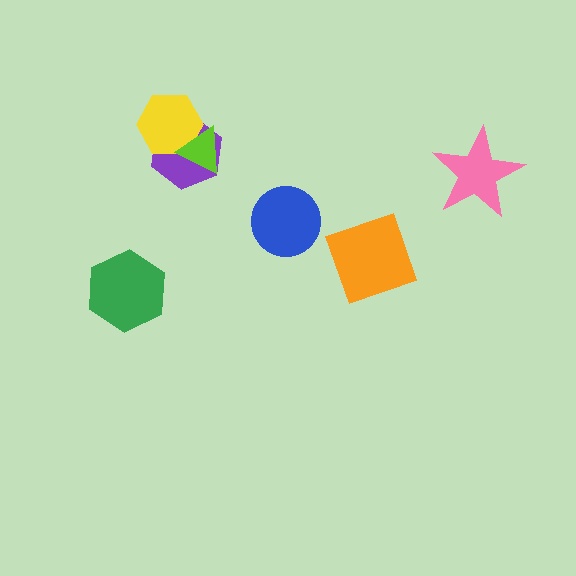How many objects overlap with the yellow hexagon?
2 objects overlap with the yellow hexagon.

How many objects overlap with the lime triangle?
2 objects overlap with the lime triangle.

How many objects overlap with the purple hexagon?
2 objects overlap with the purple hexagon.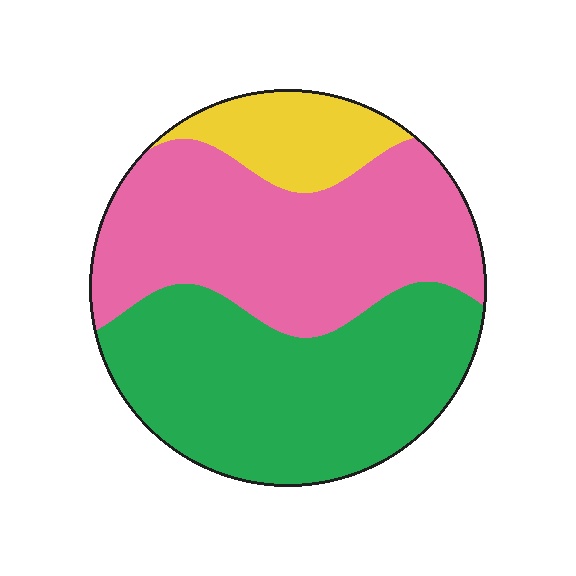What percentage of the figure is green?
Green covers 44% of the figure.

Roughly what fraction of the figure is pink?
Pink covers roughly 45% of the figure.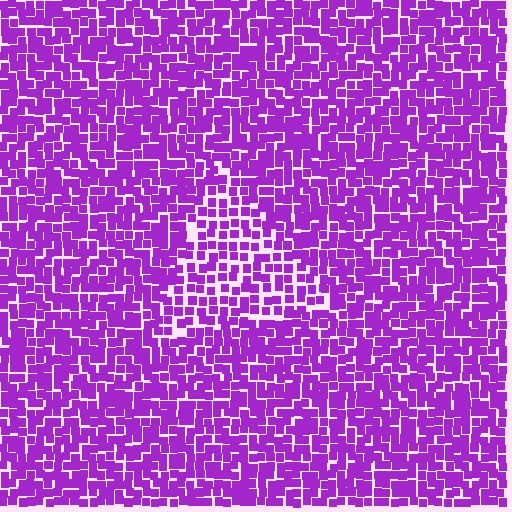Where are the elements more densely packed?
The elements are more densely packed outside the triangle boundary.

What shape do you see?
I see a triangle.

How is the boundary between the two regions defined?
The boundary is defined by a change in element density (approximately 1.5x ratio). All elements are the same color, size, and shape.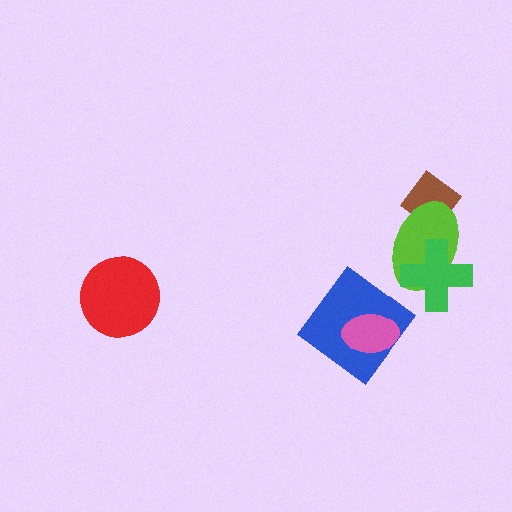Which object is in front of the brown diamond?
The lime ellipse is in front of the brown diamond.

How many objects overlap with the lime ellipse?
2 objects overlap with the lime ellipse.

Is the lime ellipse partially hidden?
Yes, it is partially covered by another shape.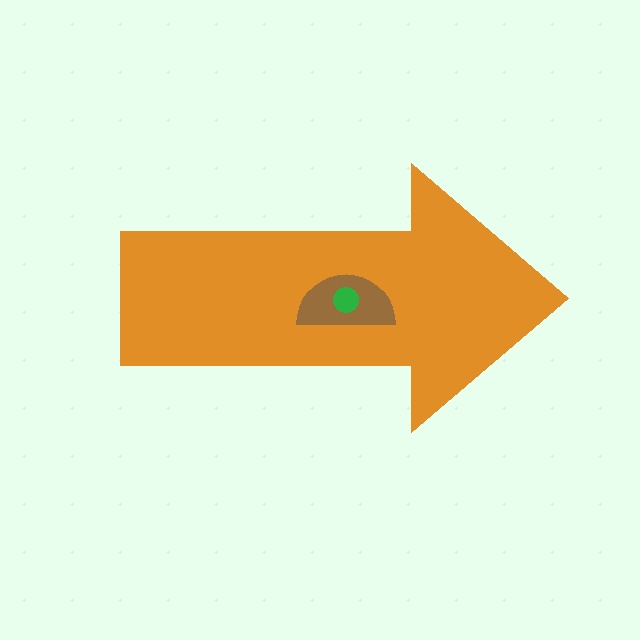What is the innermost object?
The green circle.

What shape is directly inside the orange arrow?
The brown semicircle.